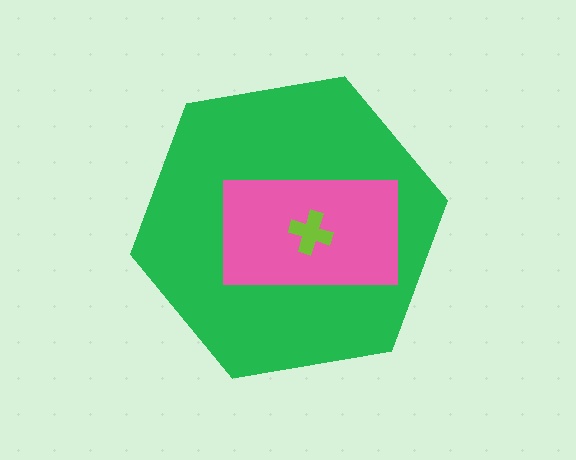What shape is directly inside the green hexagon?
The pink rectangle.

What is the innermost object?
The lime cross.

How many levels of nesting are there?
3.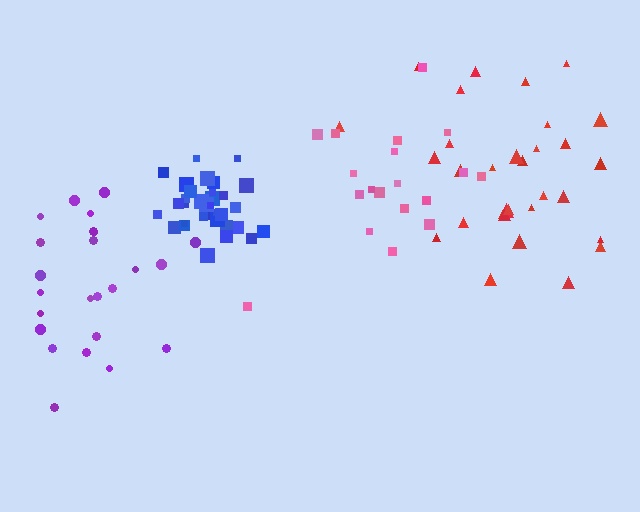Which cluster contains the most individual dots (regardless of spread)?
Blue (33).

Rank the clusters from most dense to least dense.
blue, purple, red, pink.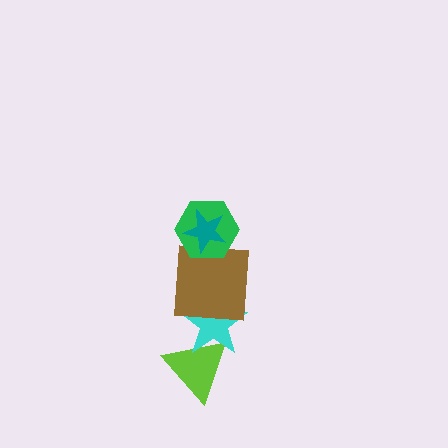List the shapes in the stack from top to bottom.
From top to bottom: the teal star, the green hexagon, the brown square, the cyan star, the lime triangle.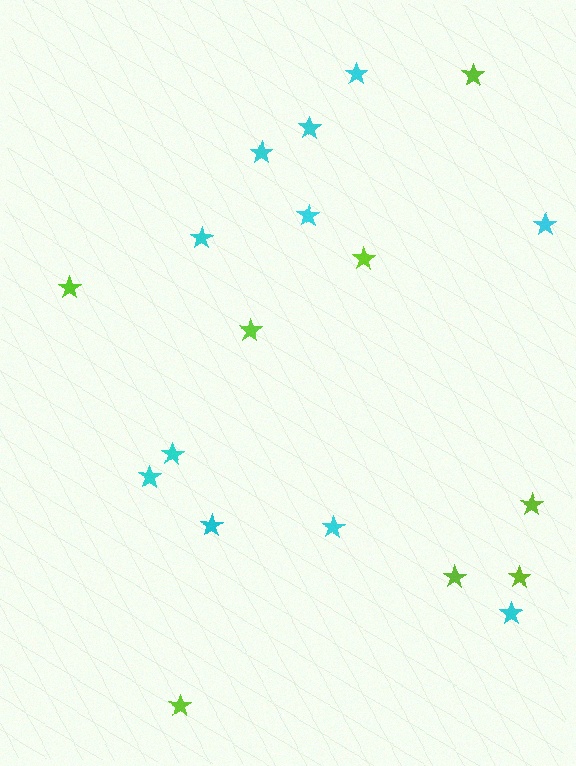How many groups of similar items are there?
There are 2 groups: one group of cyan stars (11) and one group of lime stars (8).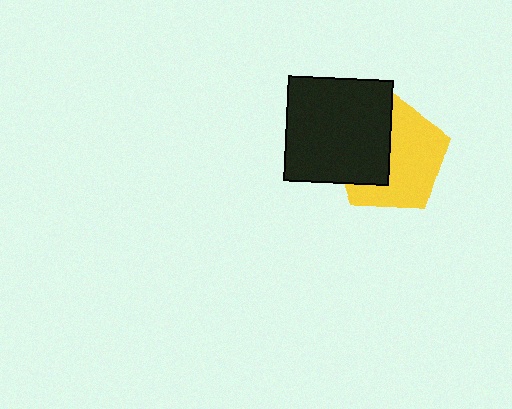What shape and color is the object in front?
The object in front is a black square.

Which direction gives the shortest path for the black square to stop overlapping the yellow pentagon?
Moving left gives the shortest separation.